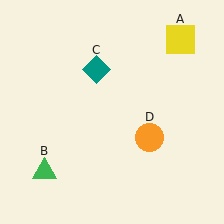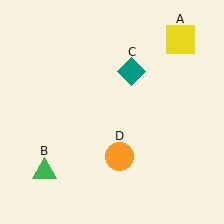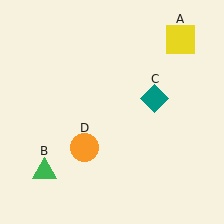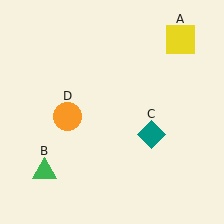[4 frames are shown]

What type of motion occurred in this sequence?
The teal diamond (object C), orange circle (object D) rotated clockwise around the center of the scene.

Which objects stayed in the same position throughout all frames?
Yellow square (object A) and green triangle (object B) remained stationary.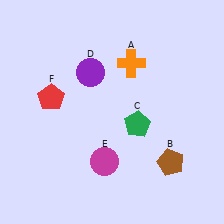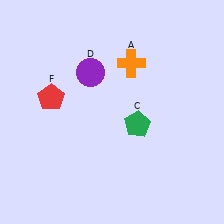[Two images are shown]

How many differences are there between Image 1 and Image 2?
There are 2 differences between the two images.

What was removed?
The brown pentagon (B), the magenta circle (E) were removed in Image 2.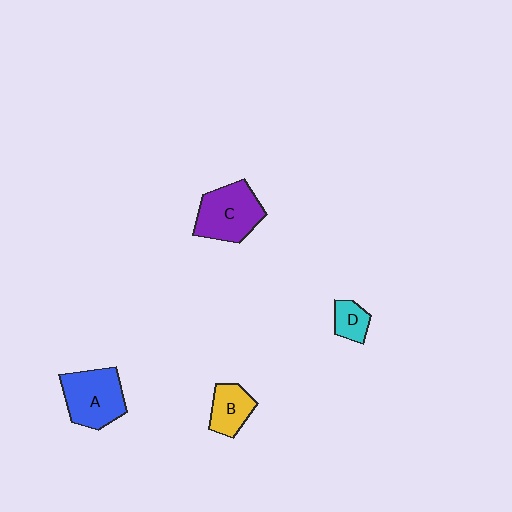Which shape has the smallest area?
Shape D (cyan).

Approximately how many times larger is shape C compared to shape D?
Approximately 2.5 times.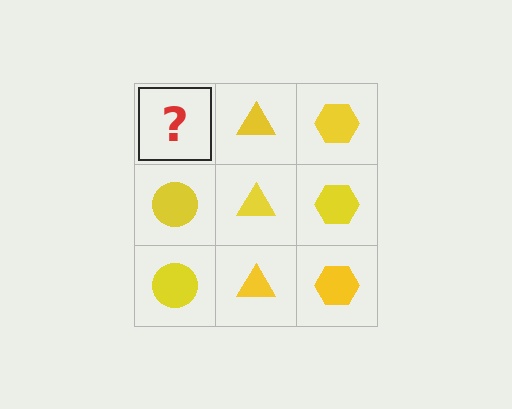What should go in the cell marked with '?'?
The missing cell should contain a yellow circle.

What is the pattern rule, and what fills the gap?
The rule is that each column has a consistent shape. The gap should be filled with a yellow circle.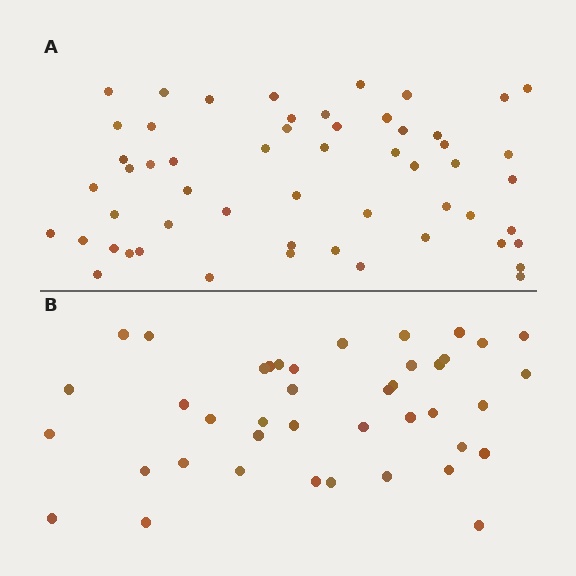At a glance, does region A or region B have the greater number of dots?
Region A (the top region) has more dots.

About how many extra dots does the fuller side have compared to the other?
Region A has approximately 15 more dots than region B.